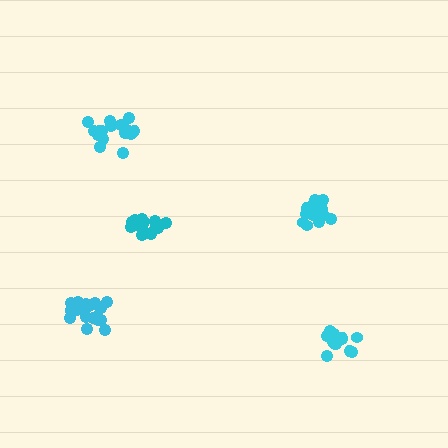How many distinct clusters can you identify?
There are 5 distinct clusters.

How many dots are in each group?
Group 1: 15 dots, Group 2: 17 dots, Group 3: 20 dots, Group 4: 15 dots, Group 5: 14 dots (81 total).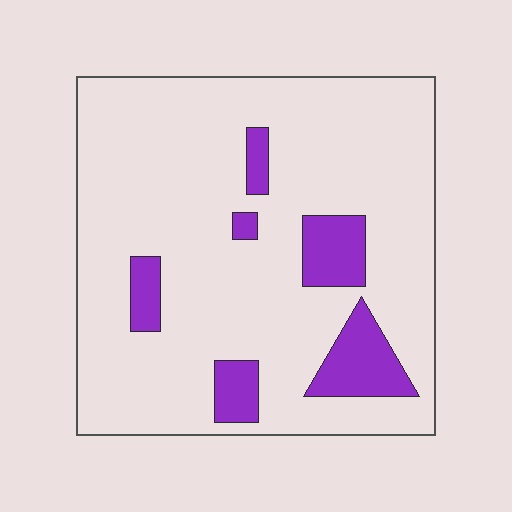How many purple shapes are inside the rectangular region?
6.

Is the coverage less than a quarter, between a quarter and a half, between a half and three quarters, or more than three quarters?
Less than a quarter.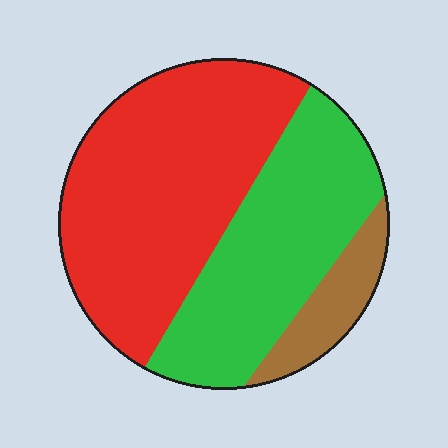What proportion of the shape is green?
Green takes up between a quarter and a half of the shape.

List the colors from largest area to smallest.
From largest to smallest: red, green, brown.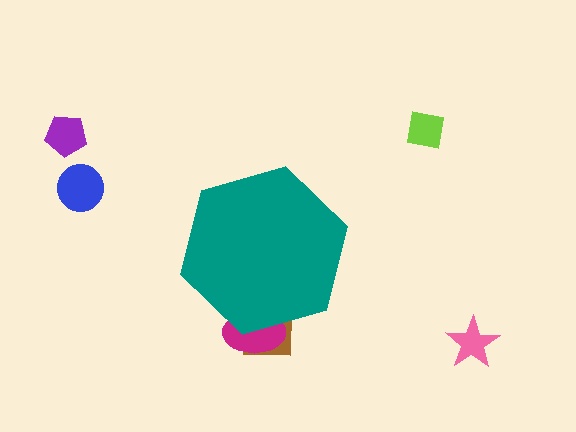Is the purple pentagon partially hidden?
No, the purple pentagon is fully visible.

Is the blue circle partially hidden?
No, the blue circle is fully visible.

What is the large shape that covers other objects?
A teal hexagon.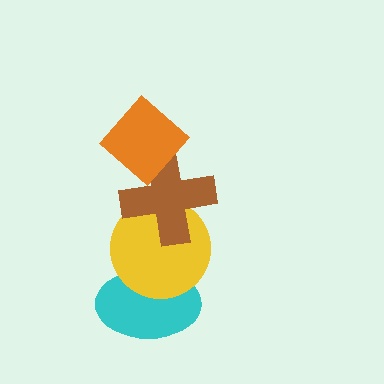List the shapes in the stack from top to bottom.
From top to bottom: the orange diamond, the brown cross, the yellow circle, the cyan ellipse.